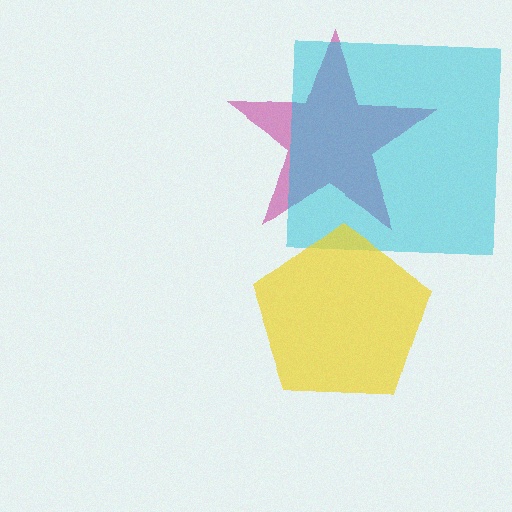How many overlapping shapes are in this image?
There are 3 overlapping shapes in the image.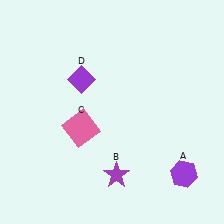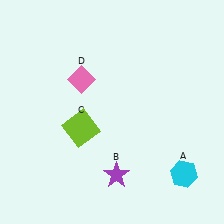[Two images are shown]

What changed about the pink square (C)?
In Image 1, C is pink. In Image 2, it changed to lime.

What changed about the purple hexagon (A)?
In Image 1, A is purple. In Image 2, it changed to cyan.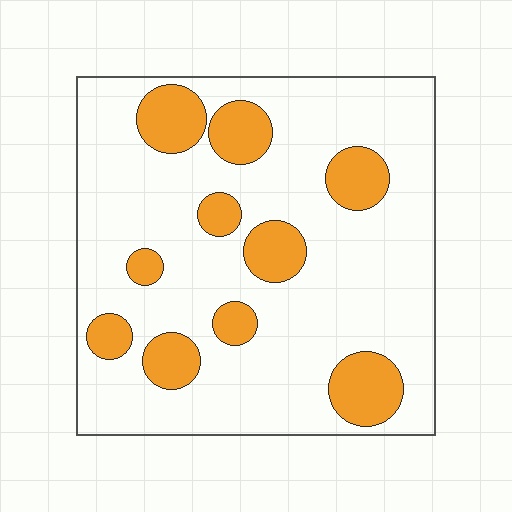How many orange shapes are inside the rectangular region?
10.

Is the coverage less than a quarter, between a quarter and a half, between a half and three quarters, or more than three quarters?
Less than a quarter.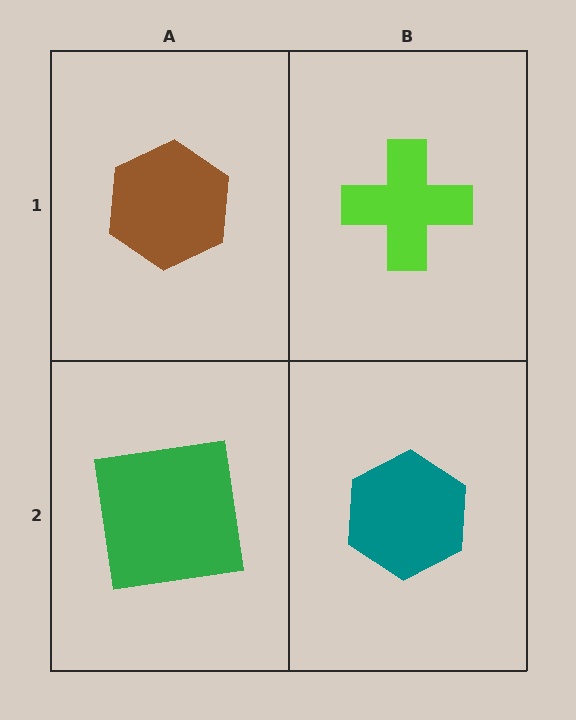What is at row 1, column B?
A lime cross.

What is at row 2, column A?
A green square.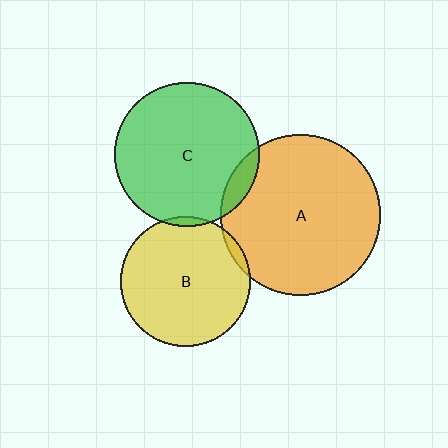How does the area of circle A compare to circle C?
Approximately 1.2 times.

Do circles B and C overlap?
Yes.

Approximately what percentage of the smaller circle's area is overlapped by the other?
Approximately 5%.